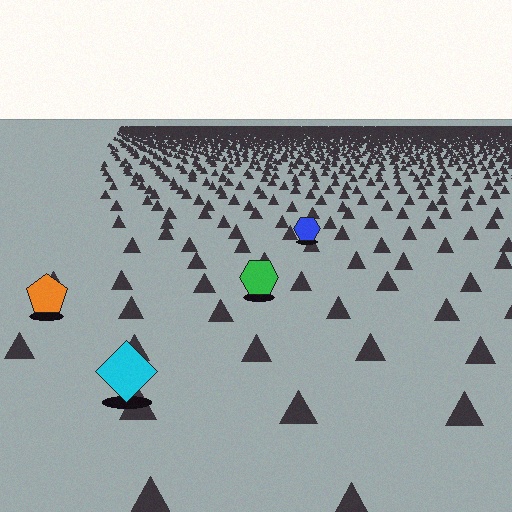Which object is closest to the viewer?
The cyan diamond is closest. The texture marks near it are larger and more spread out.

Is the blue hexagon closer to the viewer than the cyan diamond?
No. The cyan diamond is closer — you can tell from the texture gradient: the ground texture is coarser near it.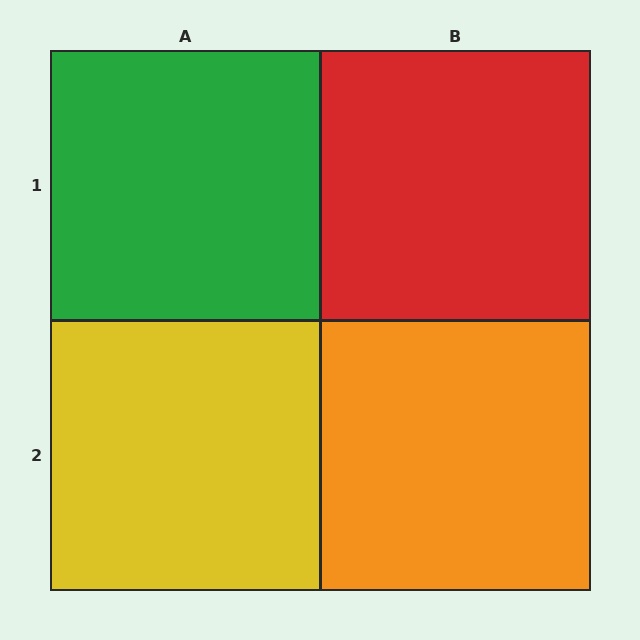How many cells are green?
1 cell is green.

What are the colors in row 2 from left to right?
Yellow, orange.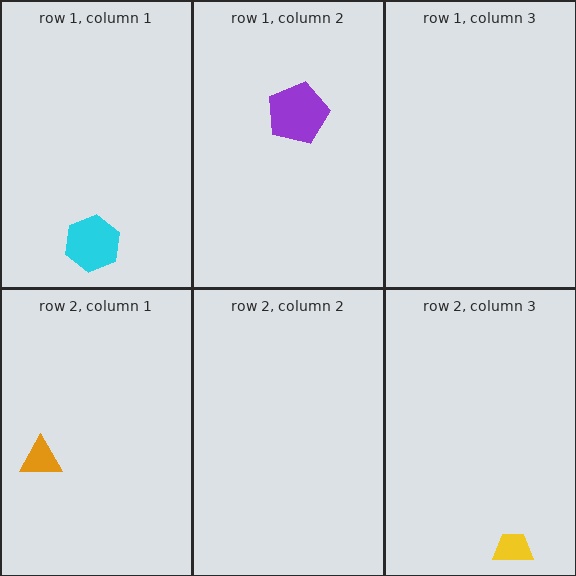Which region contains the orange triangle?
The row 2, column 1 region.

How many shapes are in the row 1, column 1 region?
1.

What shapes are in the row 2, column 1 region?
The orange triangle.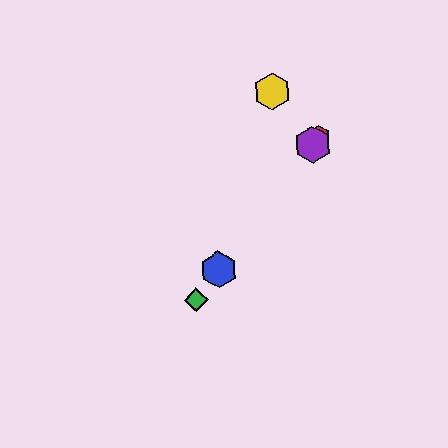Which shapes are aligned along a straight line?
The red hexagon, the blue hexagon, the green diamond, the purple hexagon are aligned along a straight line.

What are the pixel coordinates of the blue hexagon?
The blue hexagon is at (219, 270).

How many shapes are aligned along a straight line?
4 shapes (the red hexagon, the blue hexagon, the green diamond, the purple hexagon) are aligned along a straight line.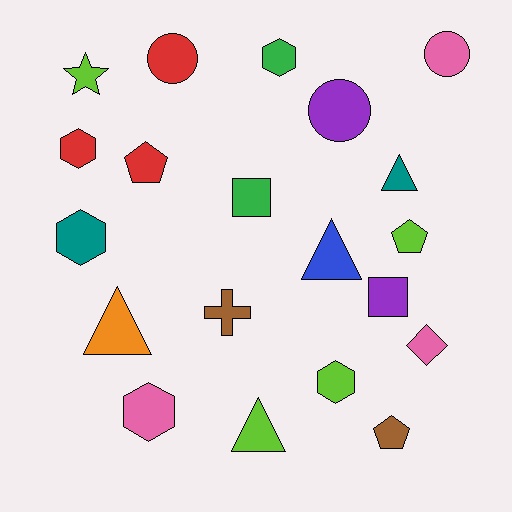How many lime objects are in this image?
There are 4 lime objects.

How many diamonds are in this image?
There is 1 diamond.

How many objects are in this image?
There are 20 objects.